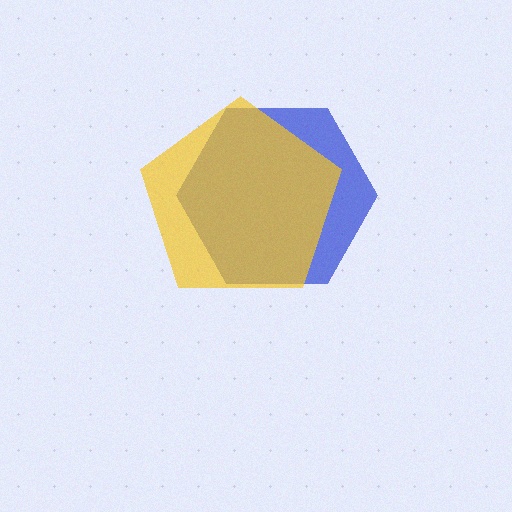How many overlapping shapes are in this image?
There are 2 overlapping shapes in the image.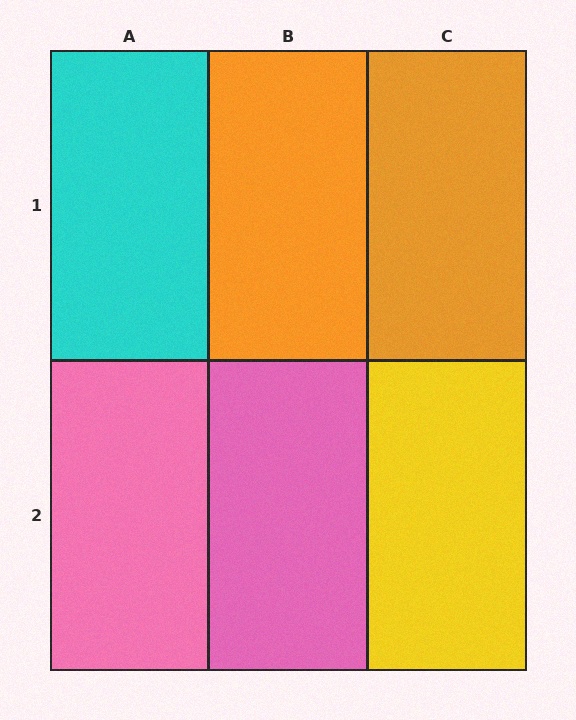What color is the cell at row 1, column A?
Cyan.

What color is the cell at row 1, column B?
Orange.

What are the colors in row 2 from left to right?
Pink, pink, yellow.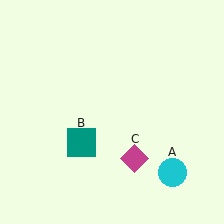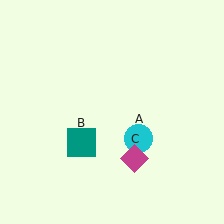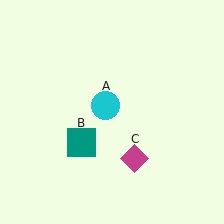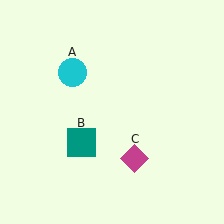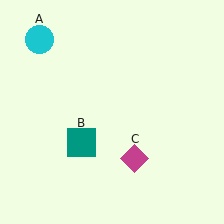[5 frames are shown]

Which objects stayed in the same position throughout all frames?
Teal square (object B) and magenta diamond (object C) remained stationary.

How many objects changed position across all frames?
1 object changed position: cyan circle (object A).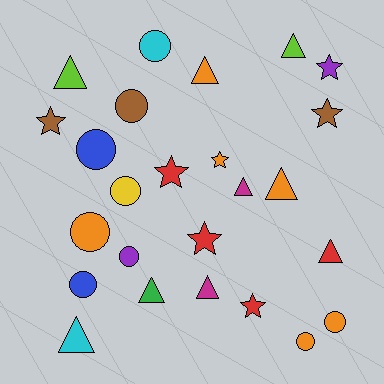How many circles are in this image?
There are 9 circles.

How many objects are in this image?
There are 25 objects.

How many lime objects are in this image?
There are 2 lime objects.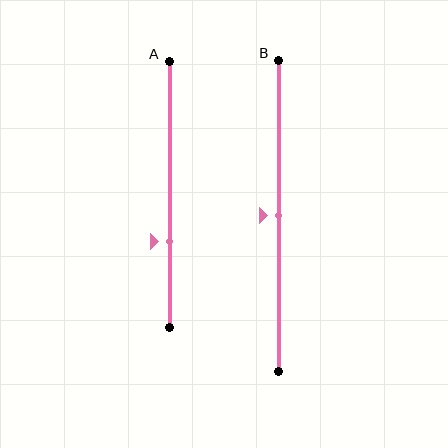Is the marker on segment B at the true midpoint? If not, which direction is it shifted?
Yes, the marker on segment B is at the true midpoint.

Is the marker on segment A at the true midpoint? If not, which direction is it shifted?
No, the marker on segment A is shifted downward by about 17% of the segment length.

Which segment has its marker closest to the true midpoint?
Segment B has its marker closest to the true midpoint.